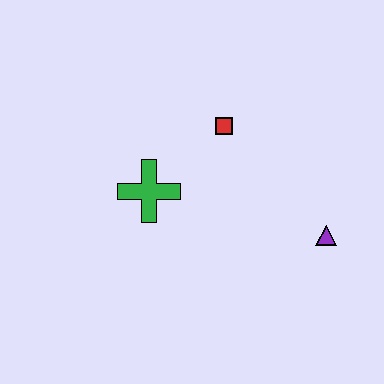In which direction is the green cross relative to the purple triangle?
The green cross is to the left of the purple triangle.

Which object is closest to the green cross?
The red square is closest to the green cross.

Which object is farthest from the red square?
The purple triangle is farthest from the red square.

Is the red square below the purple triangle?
No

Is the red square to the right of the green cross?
Yes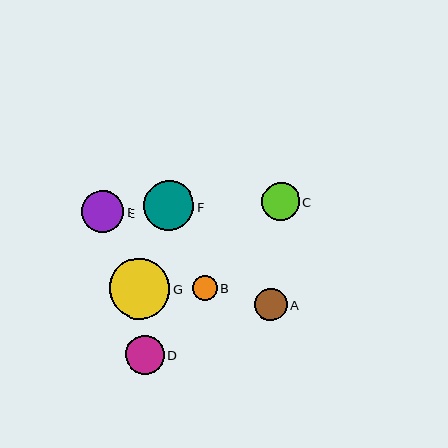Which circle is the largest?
Circle G is the largest with a size of approximately 60 pixels.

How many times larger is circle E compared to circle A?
Circle E is approximately 1.3 times the size of circle A.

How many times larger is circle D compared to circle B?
Circle D is approximately 1.6 times the size of circle B.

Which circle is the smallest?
Circle B is the smallest with a size of approximately 25 pixels.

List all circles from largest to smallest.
From largest to smallest: G, F, E, D, C, A, B.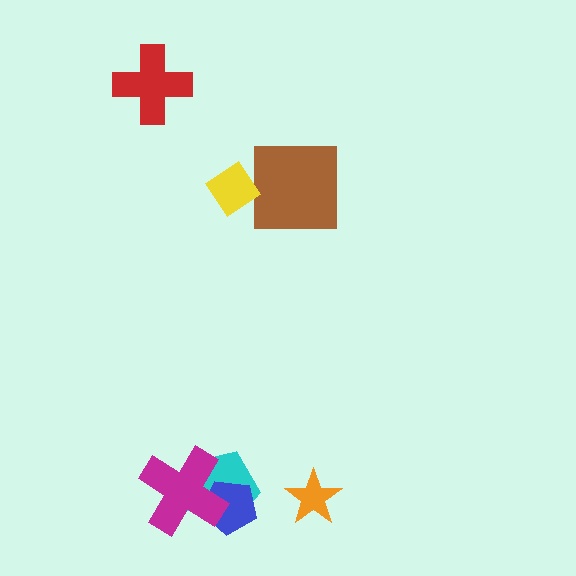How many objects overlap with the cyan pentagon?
2 objects overlap with the cyan pentagon.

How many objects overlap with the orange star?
0 objects overlap with the orange star.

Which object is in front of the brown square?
The yellow diamond is in front of the brown square.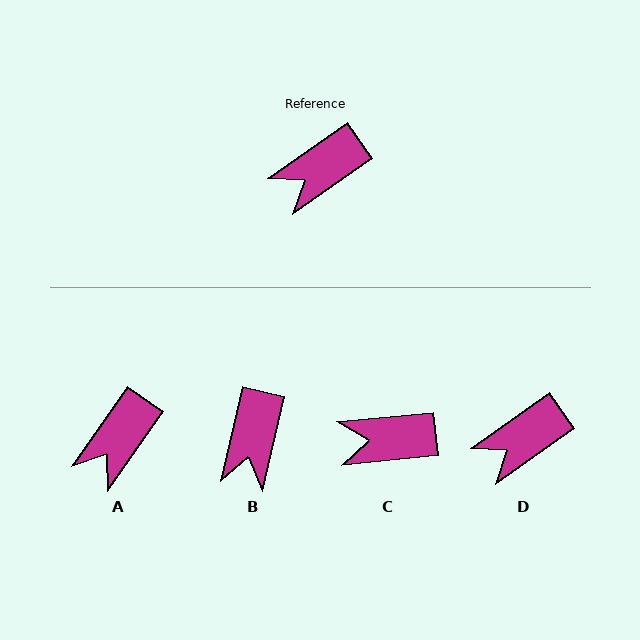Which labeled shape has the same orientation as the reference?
D.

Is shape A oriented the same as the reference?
No, it is off by about 20 degrees.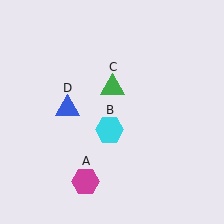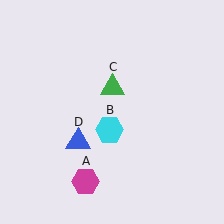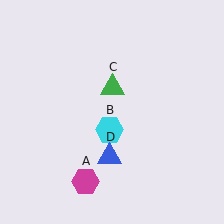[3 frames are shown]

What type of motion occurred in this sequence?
The blue triangle (object D) rotated counterclockwise around the center of the scene.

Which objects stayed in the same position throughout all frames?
Magenta hexagon (object A) and cyan hexagon (object B) and green triangle (object C) remained stationary.